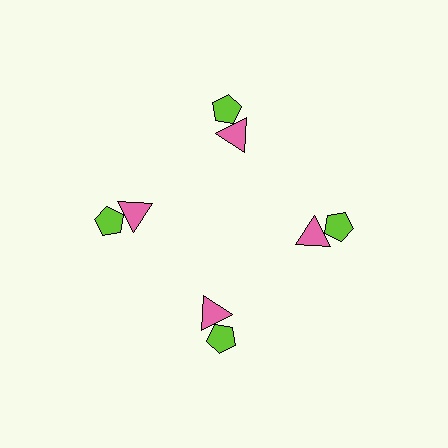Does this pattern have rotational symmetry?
Yes, this pattern has 4-fold rotational symmetry. It looks the same after rotating 90 degrees around the center.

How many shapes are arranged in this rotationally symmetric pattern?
There are 8 shapes, arranged in 4 groups of 2.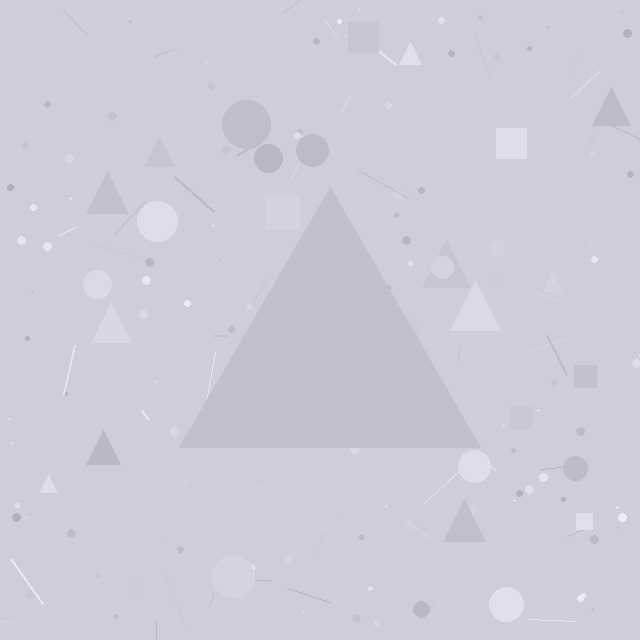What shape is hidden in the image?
A triangle is hidden in the image.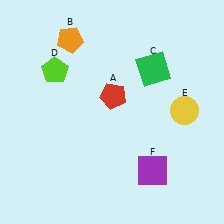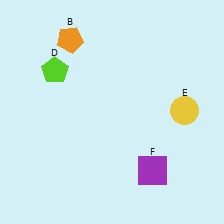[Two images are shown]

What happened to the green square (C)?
The green square (C) was removed in Image 2. It was in the top-right area of Image 1.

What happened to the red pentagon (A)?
The red pentagon (A) was removed in Image 2. It was in the top-right area of Image 1.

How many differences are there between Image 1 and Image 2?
There are 2 differences between the two images.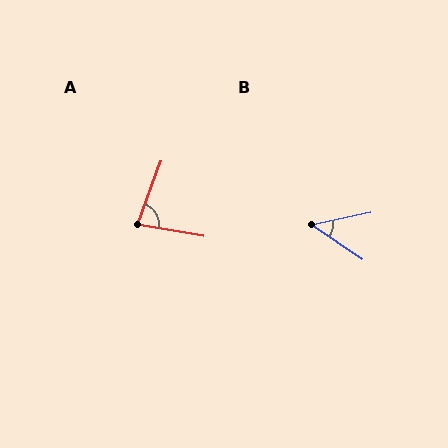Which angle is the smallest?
B, at approximately 47 degrees.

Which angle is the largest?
A, at approximately 80 degrees.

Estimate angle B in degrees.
Approximately 47 degrees.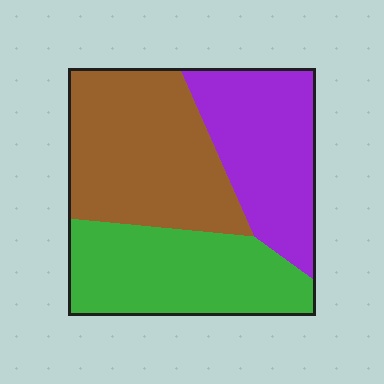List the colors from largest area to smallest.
From largest to smallest: brown, green, purple.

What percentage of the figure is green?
Green covers around 35% of the figure.